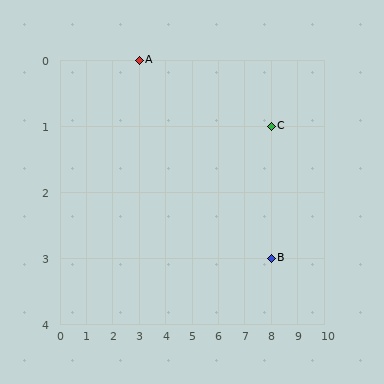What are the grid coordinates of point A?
Point A is at grid coordinates (3, 0).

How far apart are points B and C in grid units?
Points B and C are 2 rows apart.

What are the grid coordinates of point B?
Point B is at grid coordinates (8, 3).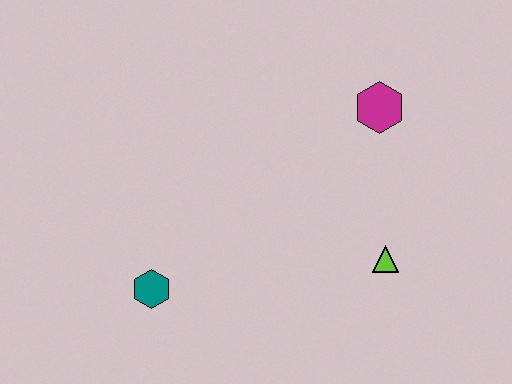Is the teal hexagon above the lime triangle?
No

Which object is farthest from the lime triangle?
The teal hexagon is farthest from the lime triangle.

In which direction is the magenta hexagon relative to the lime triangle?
The magenta hexagon is above the lime triangle.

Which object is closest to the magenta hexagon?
The lime triangle is closest to the magenta hexagon.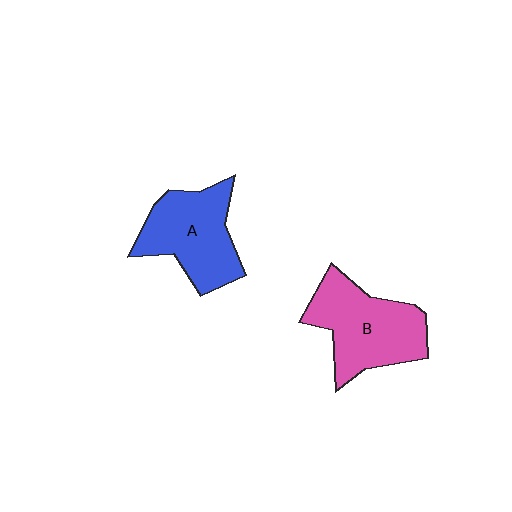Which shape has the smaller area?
Shape A (blue).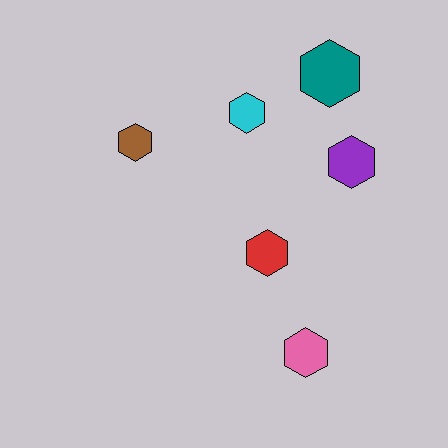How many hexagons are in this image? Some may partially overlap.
There are 6 hexagons.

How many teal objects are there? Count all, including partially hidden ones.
There is 1 teal object.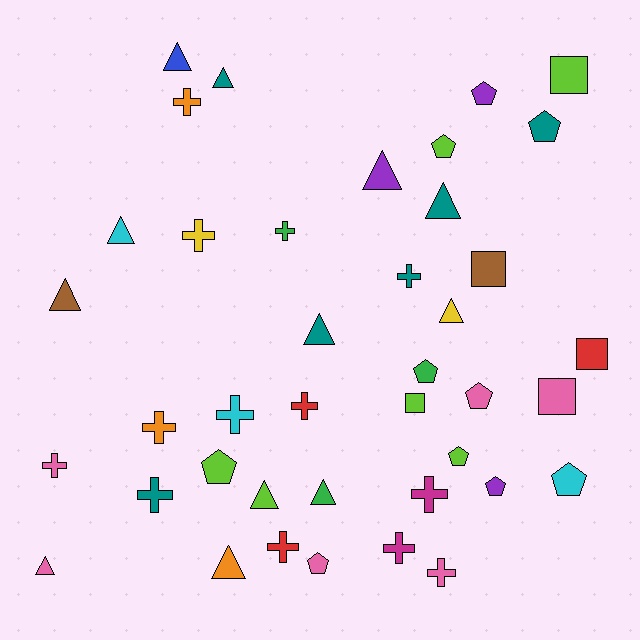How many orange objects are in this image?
There are 3 orange objects.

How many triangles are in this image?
There are 12 triangles.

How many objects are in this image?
There are 40 objects.